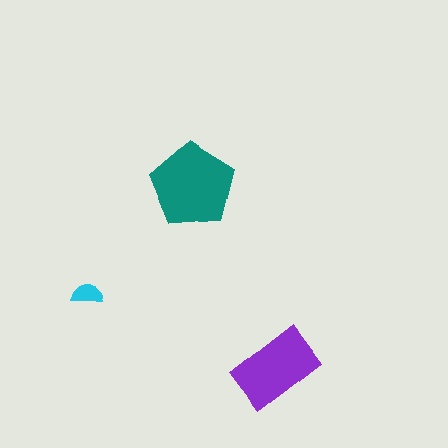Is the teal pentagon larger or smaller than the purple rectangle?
Larger.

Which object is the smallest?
The cyan semicircle.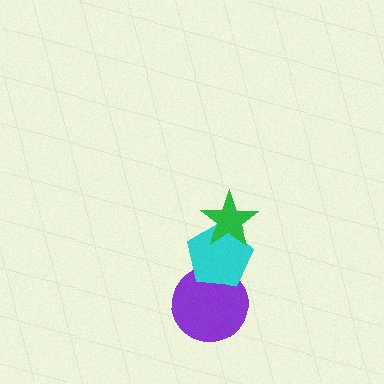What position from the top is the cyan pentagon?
The cyan pentagon is 2nd from the top.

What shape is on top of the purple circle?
The cyan pentagon is on top of the purple circle.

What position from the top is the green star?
The green star is 1st from the top.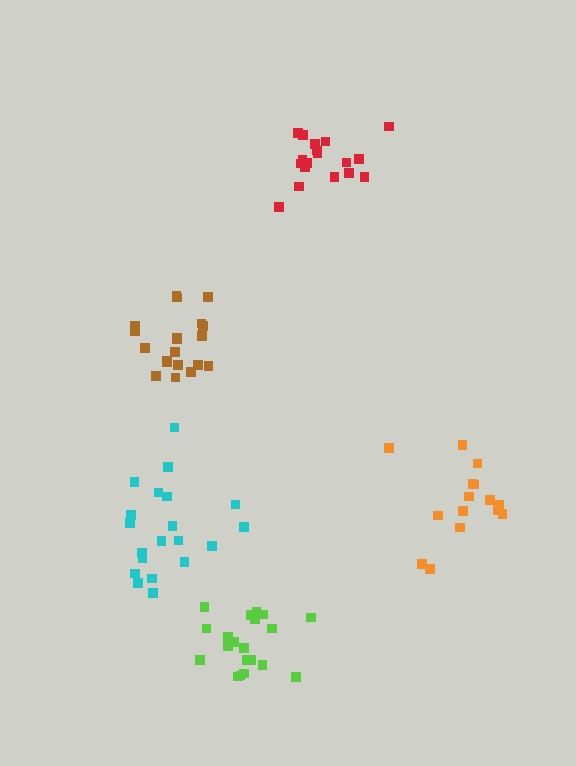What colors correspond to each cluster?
The clusters are colored: orange, cyan, lime, red, brown.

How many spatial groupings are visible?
There are 5 spatial groupings.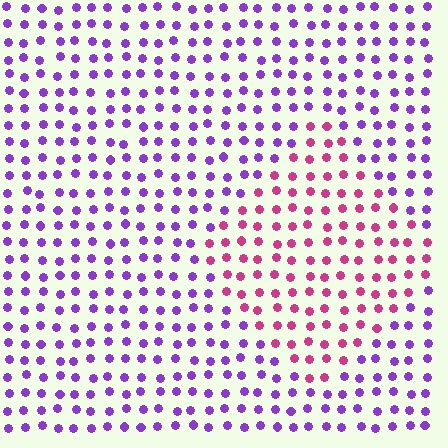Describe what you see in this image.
The image is filled with small purple elements in a uniform arrangement. A diamond-shaped region is visible where the elements are tinted to a slightly different hue, forming a subtle color boundary.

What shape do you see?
I see a diamond.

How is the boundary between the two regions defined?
The boundary is defined purely by a slight shift in hue (about 54 degrees). Spacing, size, and orientation are identical on both sides.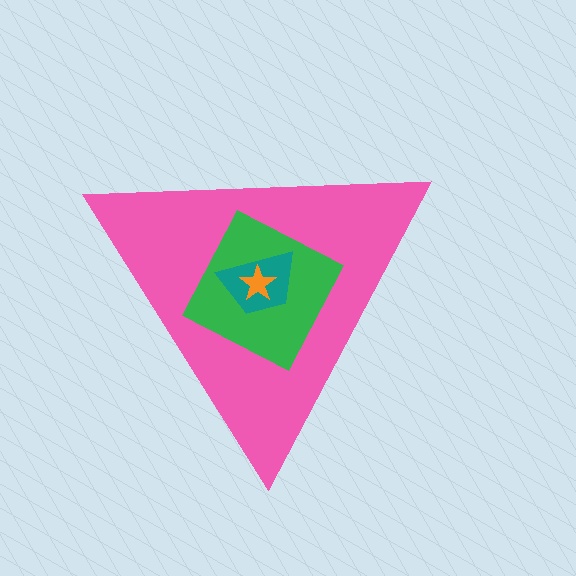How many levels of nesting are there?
4.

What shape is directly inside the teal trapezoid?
The orange star.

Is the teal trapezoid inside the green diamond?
Yes.